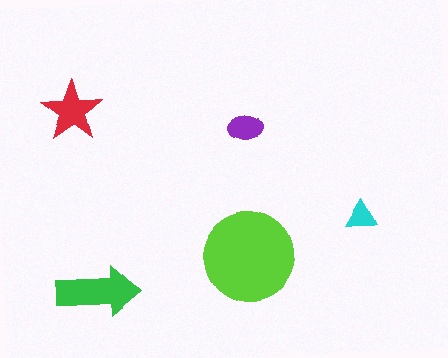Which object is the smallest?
The cyan triangle.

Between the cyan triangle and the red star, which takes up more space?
The red star.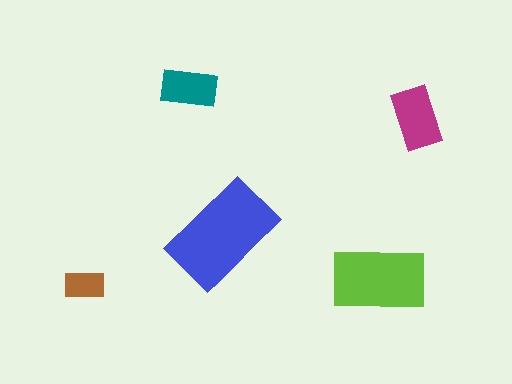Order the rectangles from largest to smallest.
the blue one, the lime one, the magenta one, the teal one, the brown one.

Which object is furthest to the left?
The brown rectangle is leftmost.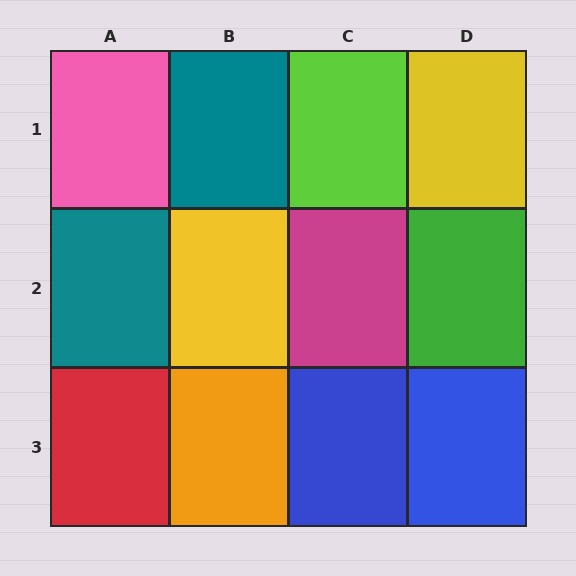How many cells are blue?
2 cells are blue.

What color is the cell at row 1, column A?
Pink.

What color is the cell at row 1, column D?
Yellow.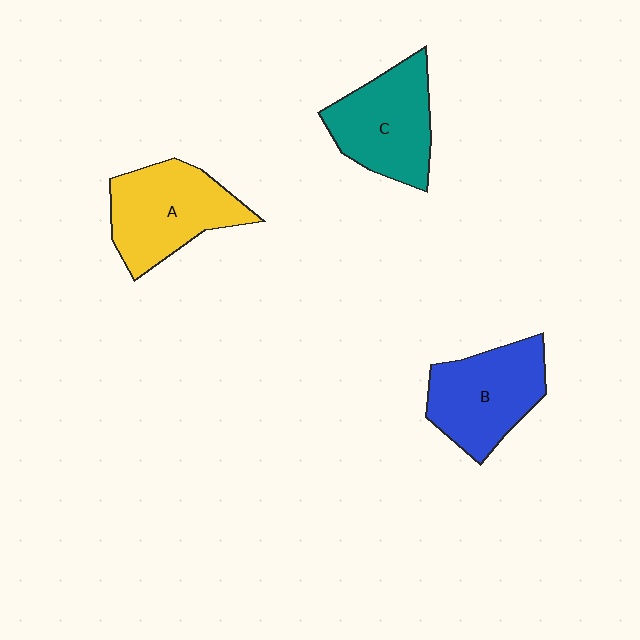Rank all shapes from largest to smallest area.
From largest to smallest: A (yellow), B (blue), C (teal).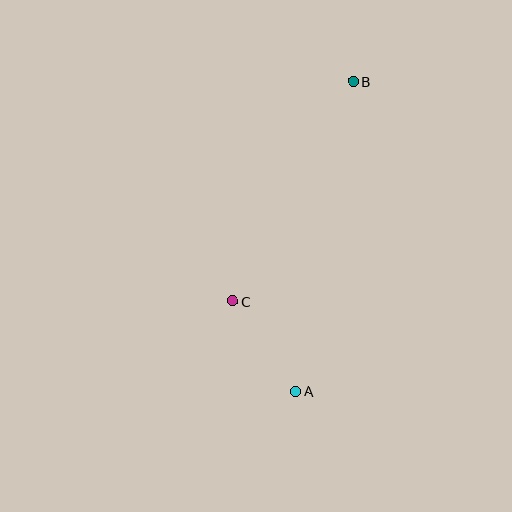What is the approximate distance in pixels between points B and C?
The distance between B and C is approximately 250 pixels.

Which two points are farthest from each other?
Points A and B are farthest from each other.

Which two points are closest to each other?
Points A and C are closest to each other.